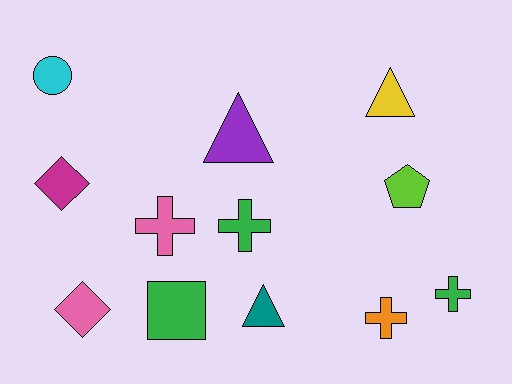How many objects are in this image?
There are 12 objects.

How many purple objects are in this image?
There is 1 purple object.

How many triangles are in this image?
There are 3 triangles.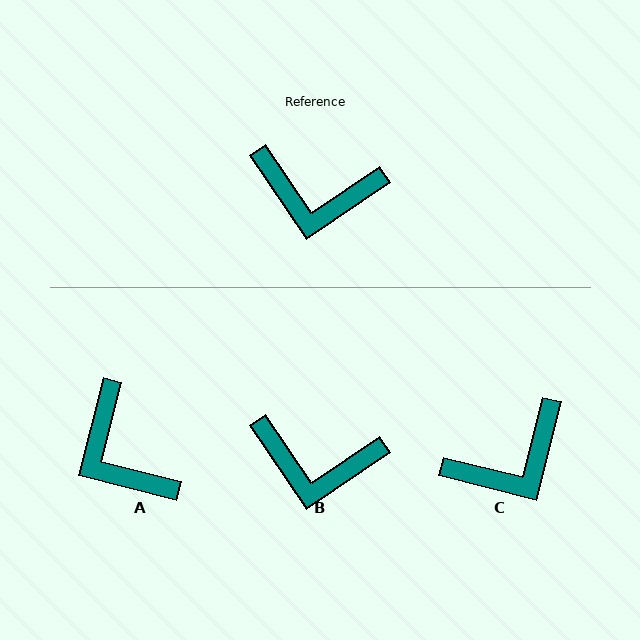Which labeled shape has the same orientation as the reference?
B.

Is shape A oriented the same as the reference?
No, it is off by about 48 degrees.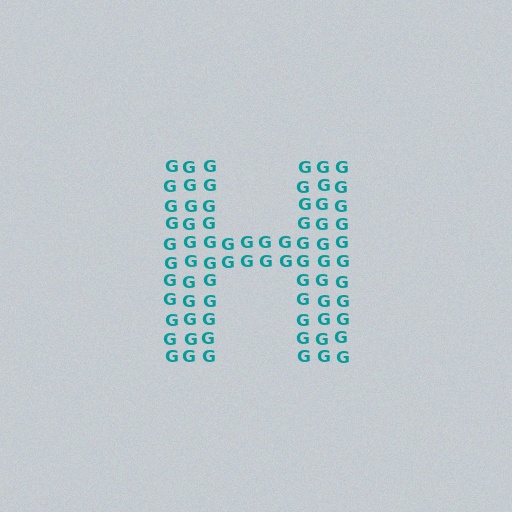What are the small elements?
The small elements are letter G's.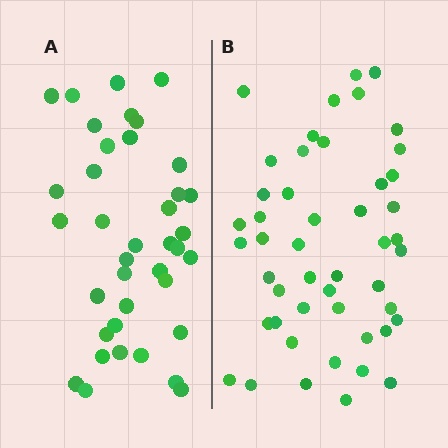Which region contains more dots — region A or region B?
Region B (the right region) has more dots.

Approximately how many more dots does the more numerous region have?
Region B has roughly 10 or so more dots than region A.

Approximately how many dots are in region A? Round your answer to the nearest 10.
About 40 dots. (The exact count is 38, which rounds to 40.)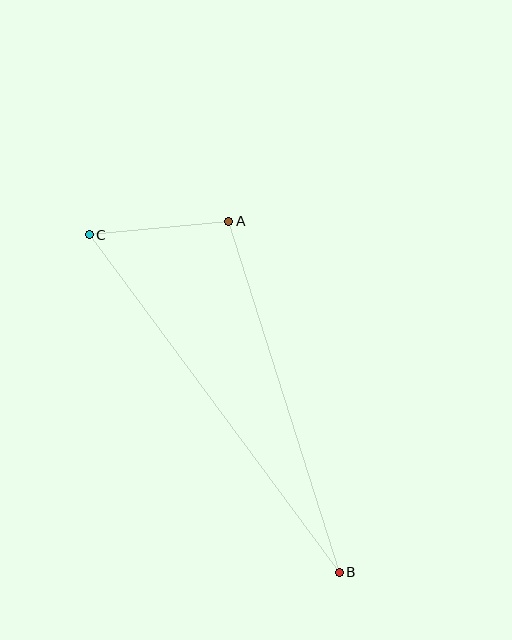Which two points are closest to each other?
Points A and C are closest to each other.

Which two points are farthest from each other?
Points B and C are farthest from each other.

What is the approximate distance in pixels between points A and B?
The distance between A and B is approximately 368 pixels.